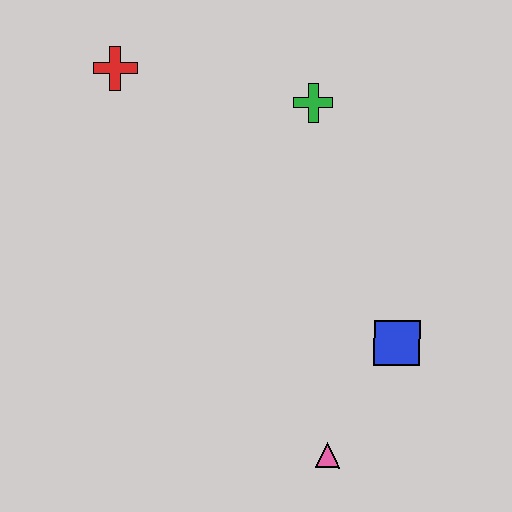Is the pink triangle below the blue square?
Yes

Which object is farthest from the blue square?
The red cross is farthest from the blue square.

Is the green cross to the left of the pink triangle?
Yes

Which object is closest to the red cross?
The green cross is closest to the red cross.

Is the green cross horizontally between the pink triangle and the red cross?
Yes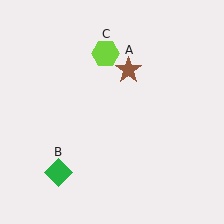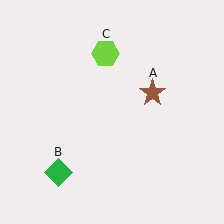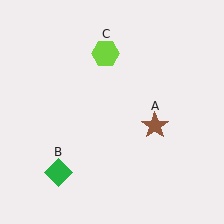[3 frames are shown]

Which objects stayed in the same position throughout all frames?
Green diamond (object B) and lime hexagon (object C) remained stationary.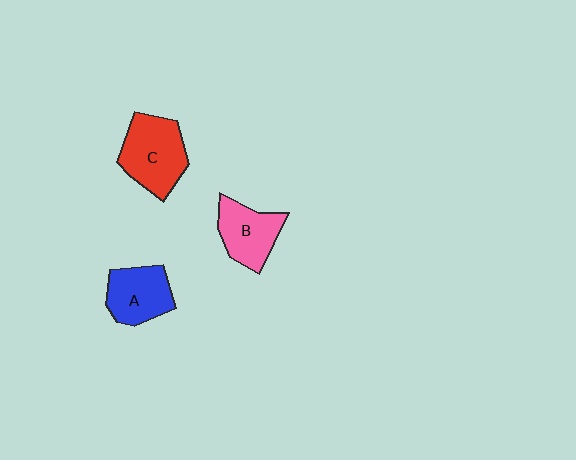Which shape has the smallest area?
Shape B (pink).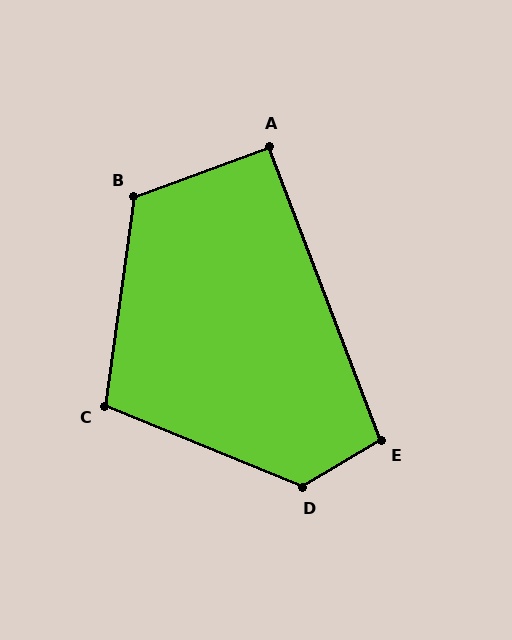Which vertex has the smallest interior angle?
A, at approximately 91 degrees.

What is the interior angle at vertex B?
Approximately 118 degrees (obtuse).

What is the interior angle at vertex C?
Approximately 105 degrees (obtuse).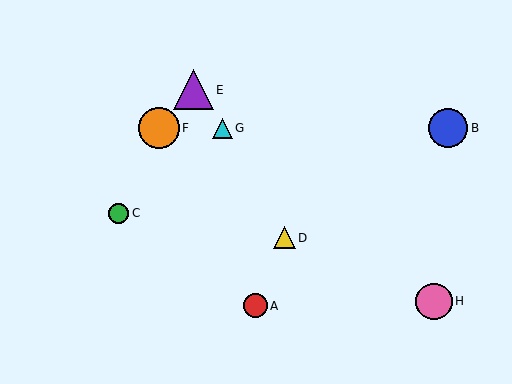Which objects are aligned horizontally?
Objects B, F, G are aligned horizontally.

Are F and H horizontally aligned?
No, F is at y≈128 and H is at y≈301.